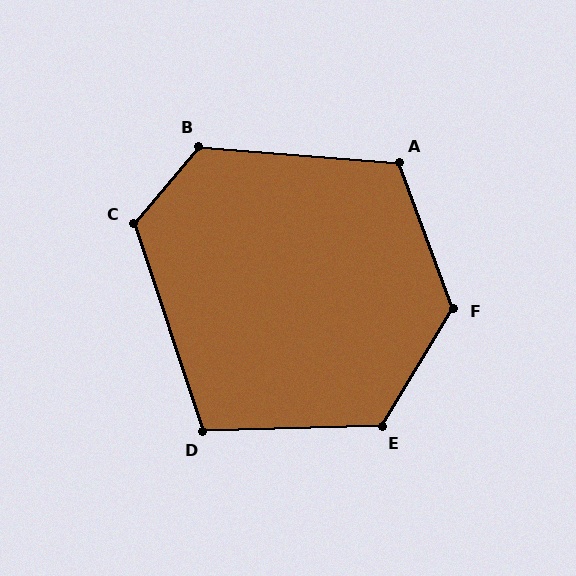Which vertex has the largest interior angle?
F, at approximately 128 degrees.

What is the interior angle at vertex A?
Approximately 115 degrees (obtuse).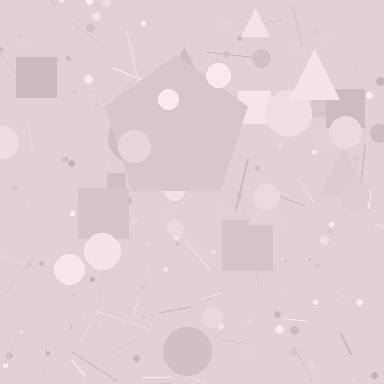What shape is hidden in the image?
A pentagon is hidden in the image.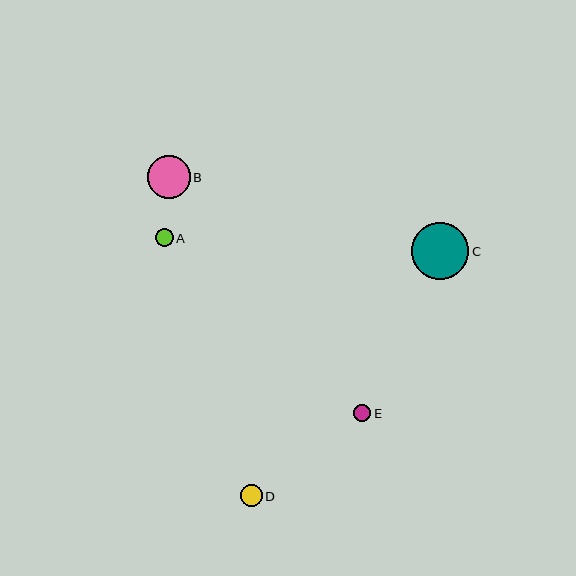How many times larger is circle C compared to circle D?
Circle C is approximately 2.6 times the size of circle D.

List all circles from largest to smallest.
From largest to smallest: C, B, D, A, E.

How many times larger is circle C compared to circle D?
Circle C is approximately 2.6 times the size of circle D.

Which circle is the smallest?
Circle E is the smallest with a size of approximately 18 pixels.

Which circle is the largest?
Circle C is the largest with a size of approximately 57 pixels.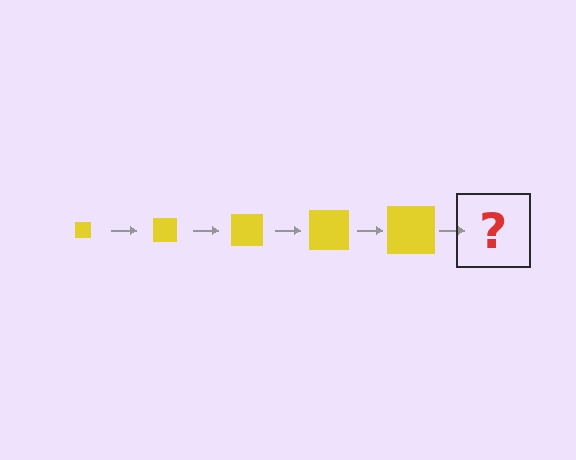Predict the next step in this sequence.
The next step is a yellow square, larger than the previous one.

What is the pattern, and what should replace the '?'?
The pattern is that the square gets progressively larger each step. The '?' should be a yellow square, larger than the previous one.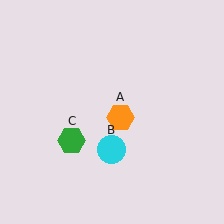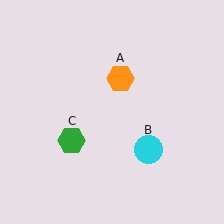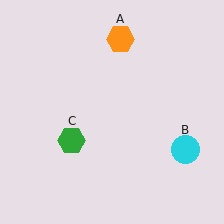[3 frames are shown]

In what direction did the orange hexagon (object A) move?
The orange hexagon (object A) moved up.